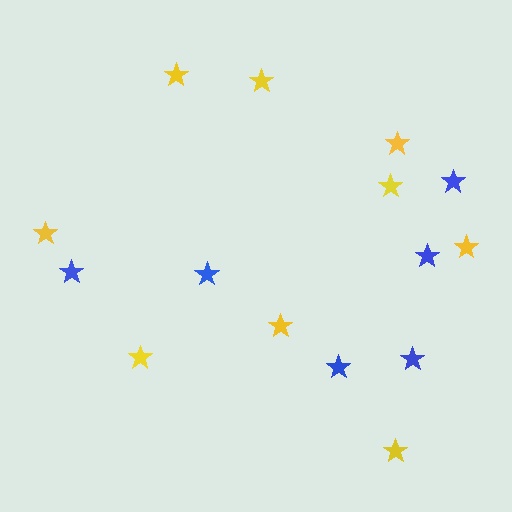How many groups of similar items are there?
There are 2 groups: one group of blue stars (6) and one group of yellow stars (9).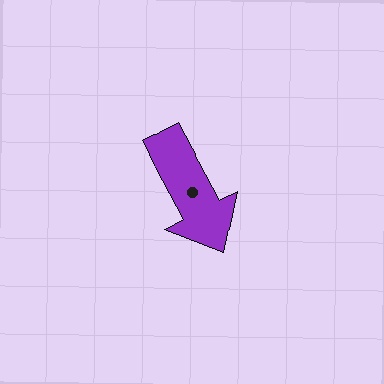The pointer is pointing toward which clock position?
Roughly 5 o'clock.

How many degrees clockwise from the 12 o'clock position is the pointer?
Approximately 152 degrees.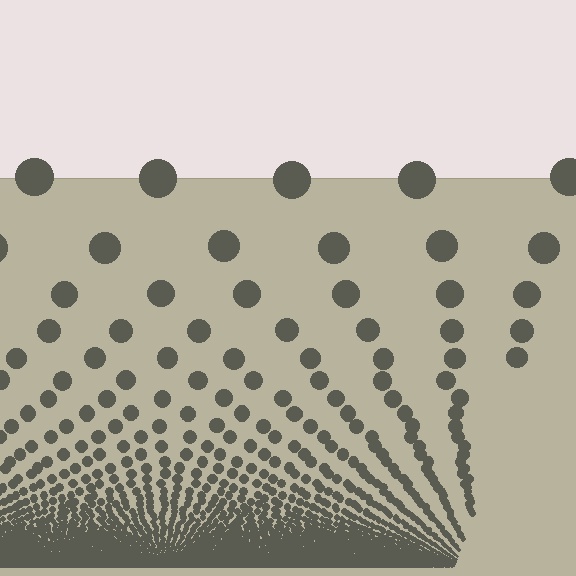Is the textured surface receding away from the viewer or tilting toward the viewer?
The surface appears to tilt toward the viewer. Texture elements get larger and sparser toward the top.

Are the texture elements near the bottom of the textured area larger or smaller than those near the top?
Smaller. The gradient is inverted — elements near the bottom are smaller and denser.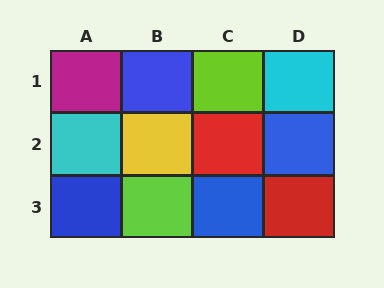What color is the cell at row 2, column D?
Blue.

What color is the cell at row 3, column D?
Red.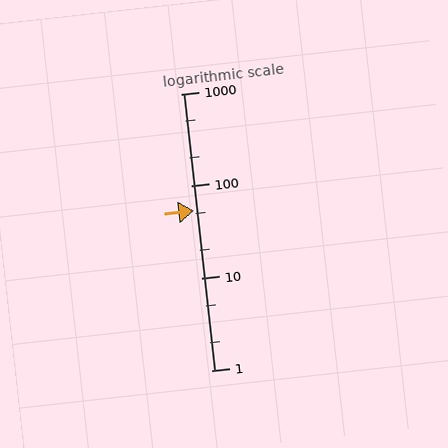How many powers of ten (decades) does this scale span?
The scale spans 3 decades, from 1 to 1000.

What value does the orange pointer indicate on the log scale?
The pointer indicates approximately 54.